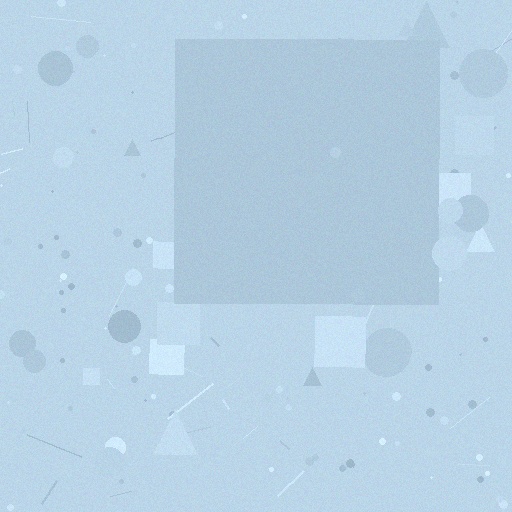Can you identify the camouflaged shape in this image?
The camouflaged shape is a square.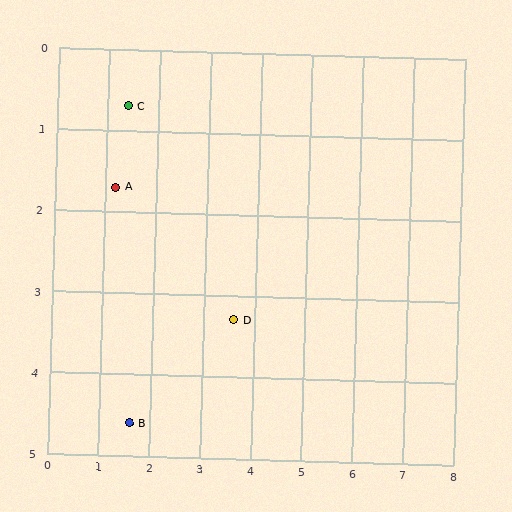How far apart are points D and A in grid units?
Points D and A are about 2.9 grid units apart.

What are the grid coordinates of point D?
Point D is at approximately (3.6, 3.3).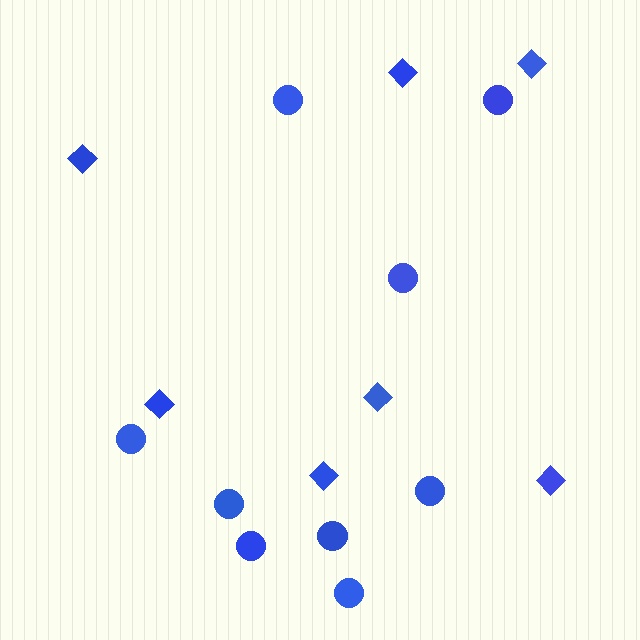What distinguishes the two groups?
There are 2 groups: one group of diamonds (7) and one group of circles (9).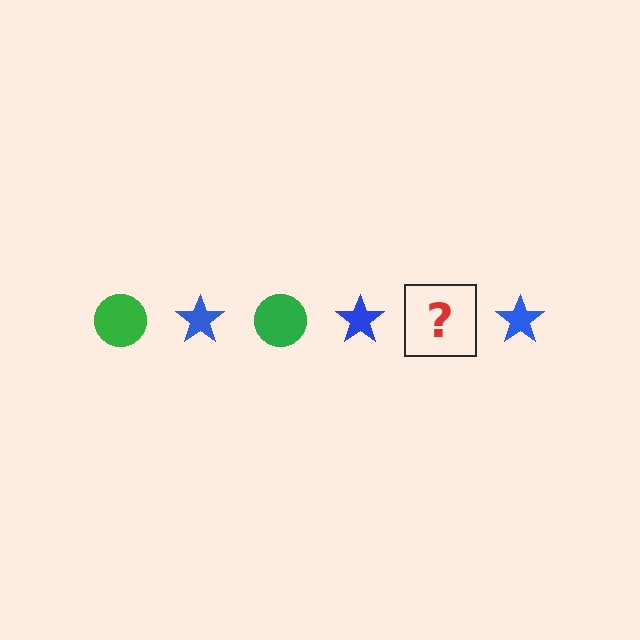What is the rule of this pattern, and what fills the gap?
The rule is that the pattern alternates between green circle and blue star. The gap should be filled with a green circle.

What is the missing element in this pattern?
The missing element is a green circle.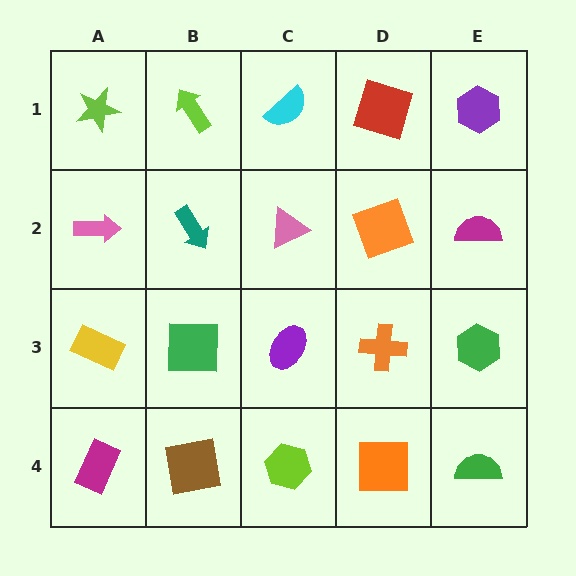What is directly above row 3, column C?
A pink triangle.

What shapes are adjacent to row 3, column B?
A teal arrow (row 2, column B), a brown square (row 4, column B), a yellow rectangle (row 3, column A), a purple ellipse (row 3, column C).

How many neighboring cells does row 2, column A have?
3.